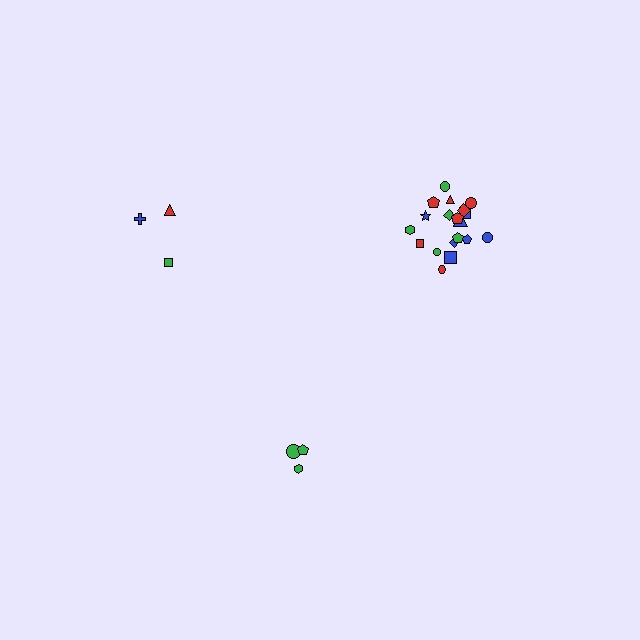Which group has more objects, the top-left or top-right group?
The top-right group.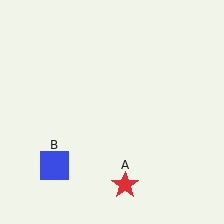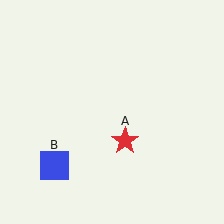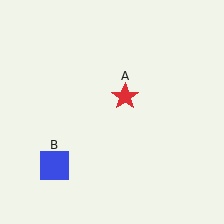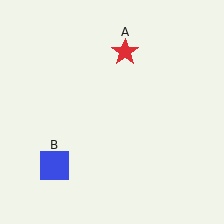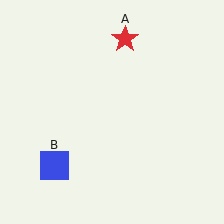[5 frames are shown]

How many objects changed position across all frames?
1 object changed position: red star (object A).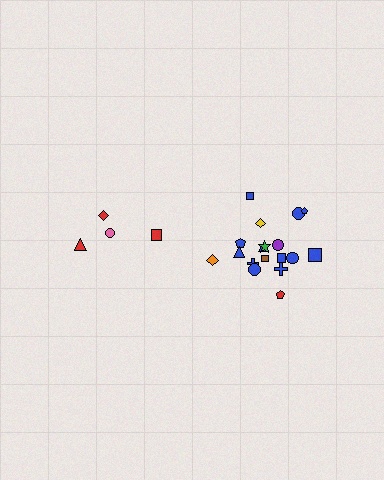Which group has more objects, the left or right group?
The right group.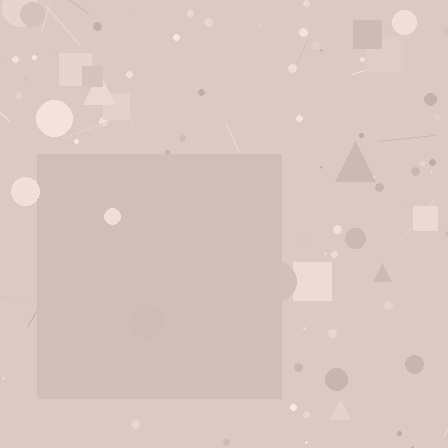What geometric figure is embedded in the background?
A square is embedded in the background.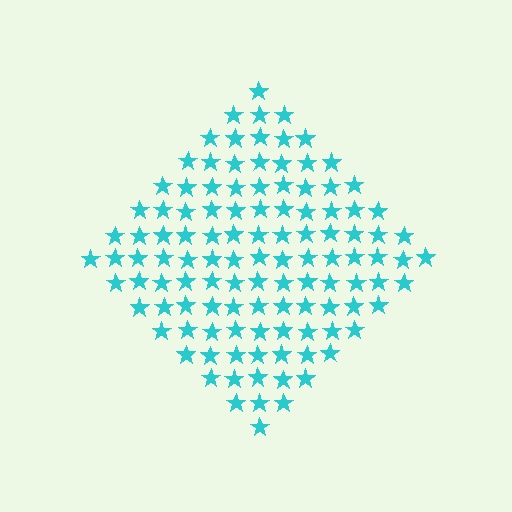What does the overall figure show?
The overall figure shows a diamond.